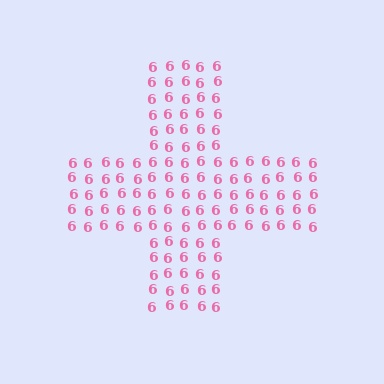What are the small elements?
The small elements are digit 6's.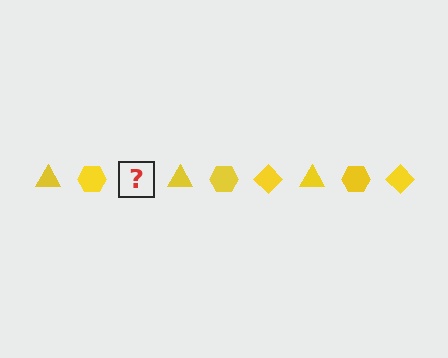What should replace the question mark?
The question mark should be replaced with a yellow diamond.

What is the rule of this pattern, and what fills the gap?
The rule is that the pattern cycles through triangle, hexagon, diamond shapes in yellow. The gap should be filled with a yellow diamond.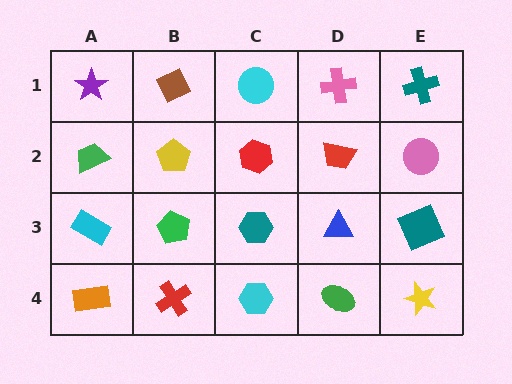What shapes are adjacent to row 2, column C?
A cyan circle (row 1, column C), a teal hexagon (row 3, column C), a yellow pentagon (row 2, column B), a red trapezoid (row 2, column D).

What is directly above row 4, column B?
A green pentagon.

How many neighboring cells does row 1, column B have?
3.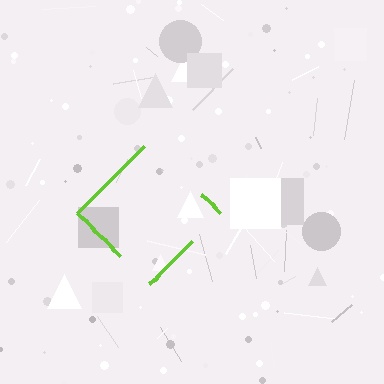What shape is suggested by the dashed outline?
The dashed outline suggests a diamond.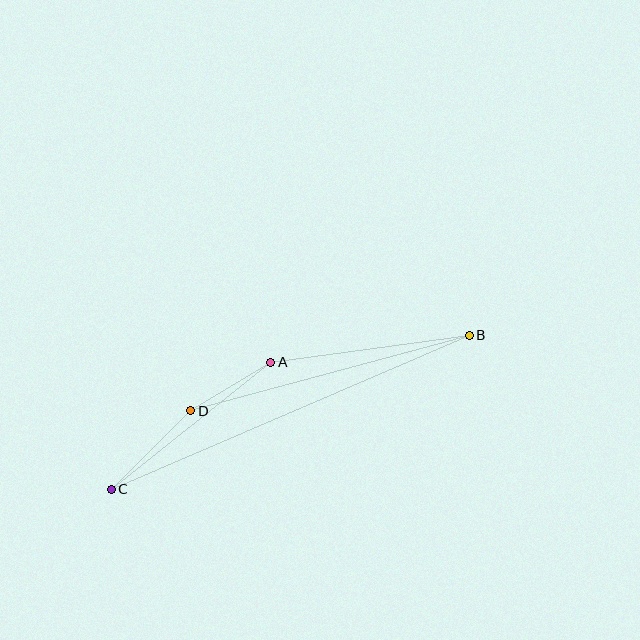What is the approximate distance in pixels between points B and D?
The distance between B and D is approximately 288 pixels.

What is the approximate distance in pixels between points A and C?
The distance between A and C is approximately 204 pixels.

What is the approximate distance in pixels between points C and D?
The distance between C and D is approximately 112 pixels.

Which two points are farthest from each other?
Points B and C are farthest from each other.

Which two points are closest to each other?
Points A and D are closest to each other.